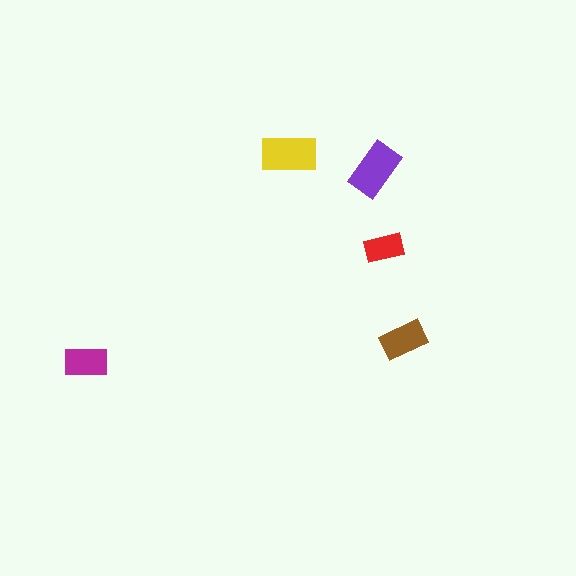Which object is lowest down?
The magenta rectangle is bottommost.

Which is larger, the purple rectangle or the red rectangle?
The purple one.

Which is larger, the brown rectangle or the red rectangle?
The brown one.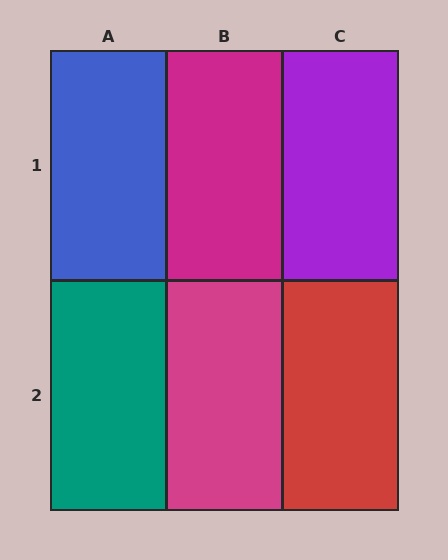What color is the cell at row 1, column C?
Purple.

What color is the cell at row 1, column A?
Blue.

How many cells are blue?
1 cell is blue.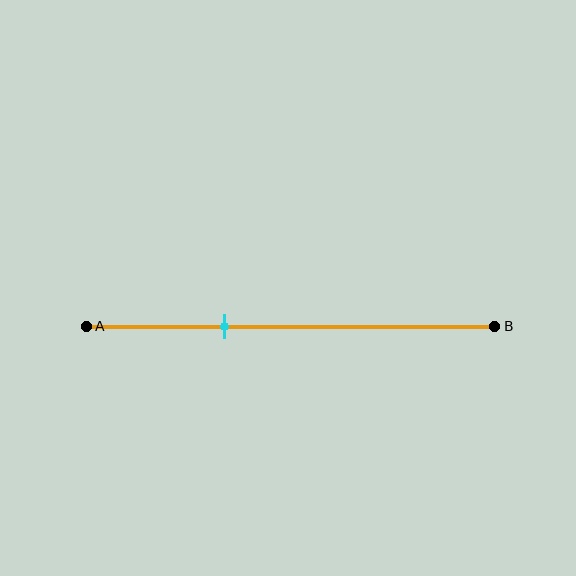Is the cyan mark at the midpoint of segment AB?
No, the mark is at about 35% from A, not at the 50% midpoint.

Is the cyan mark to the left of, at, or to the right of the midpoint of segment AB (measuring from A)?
The cyan mark is to the left of the midpoint of segment AB.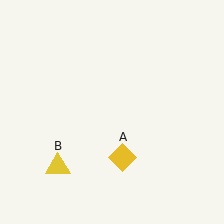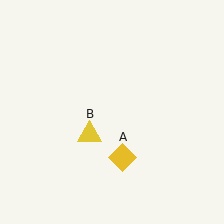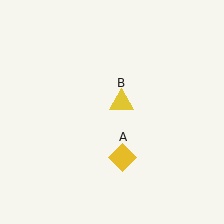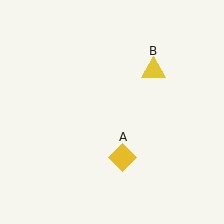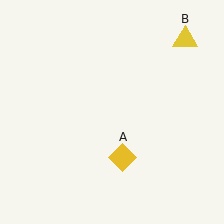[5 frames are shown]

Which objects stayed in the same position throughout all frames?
Yellow diamond (object A) remained stationary.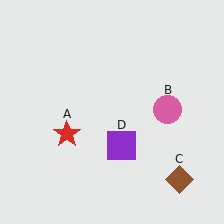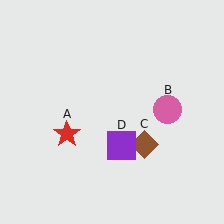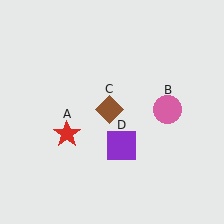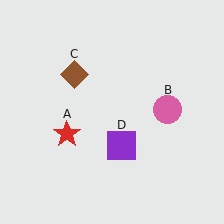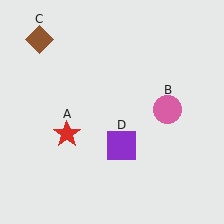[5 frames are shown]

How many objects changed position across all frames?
1 object changed position: brown diamond (object C).